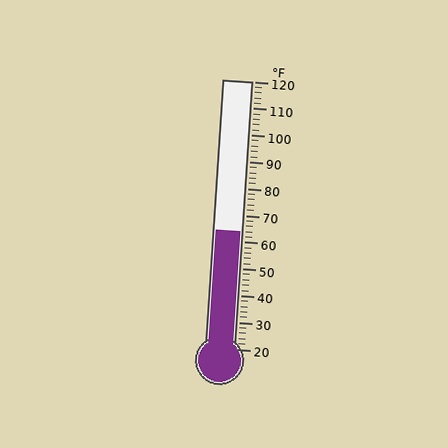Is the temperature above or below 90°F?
The temperature is below 90°F.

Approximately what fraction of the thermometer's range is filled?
The thermometer is filled to approximately 45% of its range.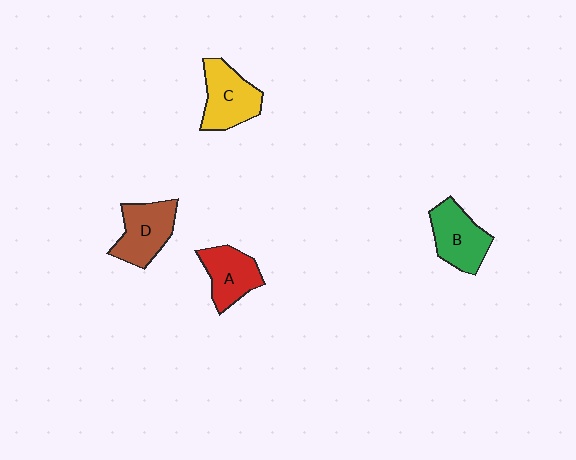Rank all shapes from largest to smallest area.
From largest to smallest: C (yellow), D (brown), B (green), A (red).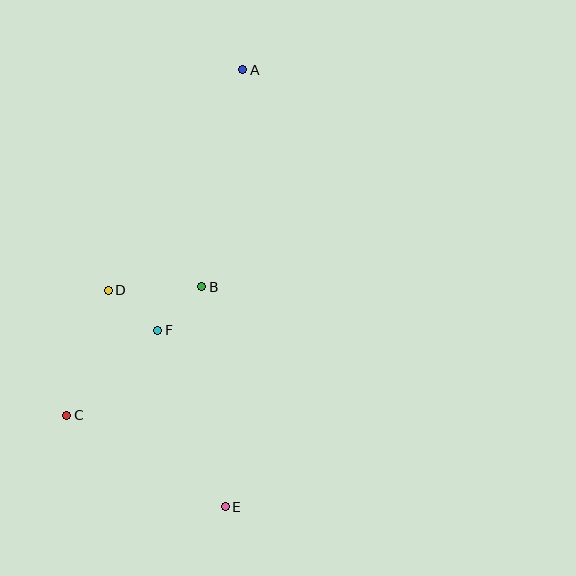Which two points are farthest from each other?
Points A and E are farthest from each other.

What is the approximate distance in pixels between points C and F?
The distance between C and F is approximately 125 pixels.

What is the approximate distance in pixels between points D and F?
The distance between D and F is approximately 64 pixels.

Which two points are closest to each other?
Points B and F are closest to each other.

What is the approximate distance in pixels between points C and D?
The distance between C and D is approximately 132 pixels.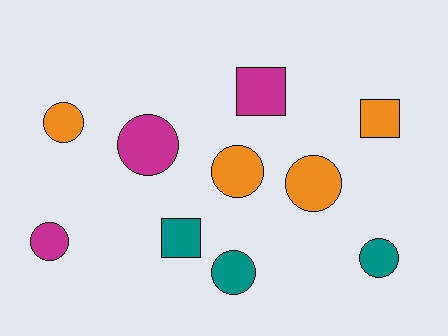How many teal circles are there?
There are 2 teal circles.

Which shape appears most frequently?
Circle, with 7 objects.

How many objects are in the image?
There are 10 objects.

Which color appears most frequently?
Orange, with 4 objects.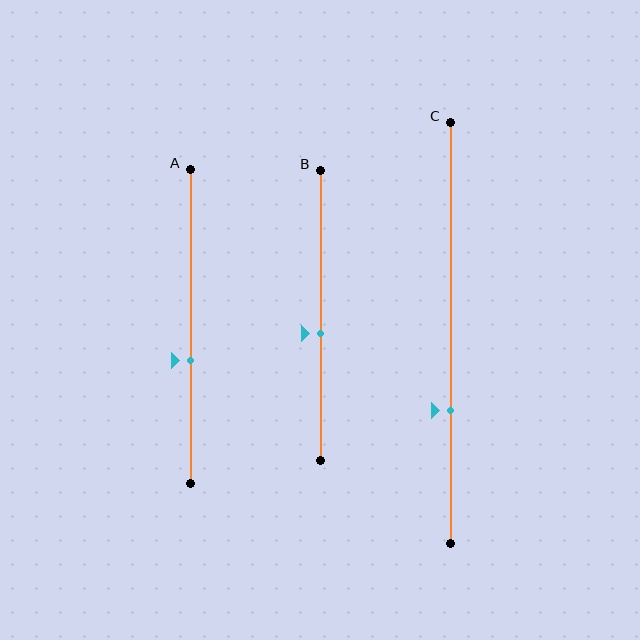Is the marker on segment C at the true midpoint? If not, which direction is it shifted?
No, the marker on segment C is shifted downward by about 18% of the segment length.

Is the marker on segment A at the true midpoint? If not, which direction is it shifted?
No, the marker on segment A is shifted downward by about 11% of the segment length.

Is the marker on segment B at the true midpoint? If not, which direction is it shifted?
No, the marker on segment B is shifted downward by about 6% of the segment length.